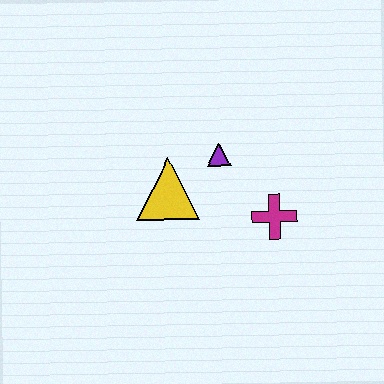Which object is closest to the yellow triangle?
The purple triangle is closest to the yellow triangle.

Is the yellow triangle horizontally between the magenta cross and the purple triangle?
No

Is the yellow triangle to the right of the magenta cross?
No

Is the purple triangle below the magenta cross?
No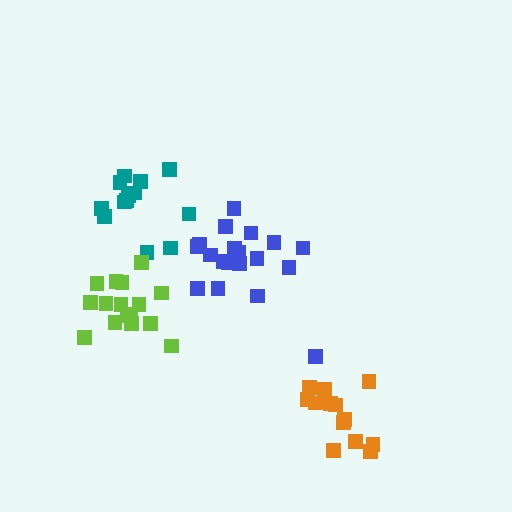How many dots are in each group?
Group 1: 19 dots, Group 2: 13 dots, Group 3: 13 dots, Group 4: 16 dots (61 total).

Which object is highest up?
The teal cluster is topmost.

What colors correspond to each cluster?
The clusters are colored: blue, orange, teal, lime.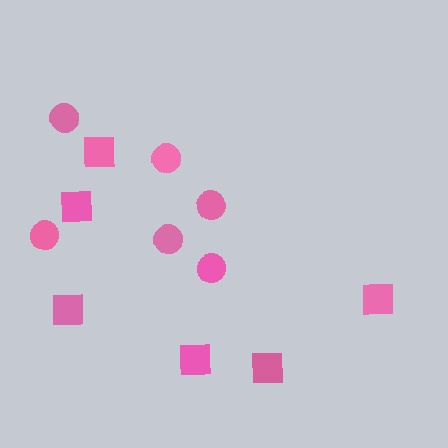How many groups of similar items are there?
There are 2 groups: one group of squares (6) and one group of circles (6).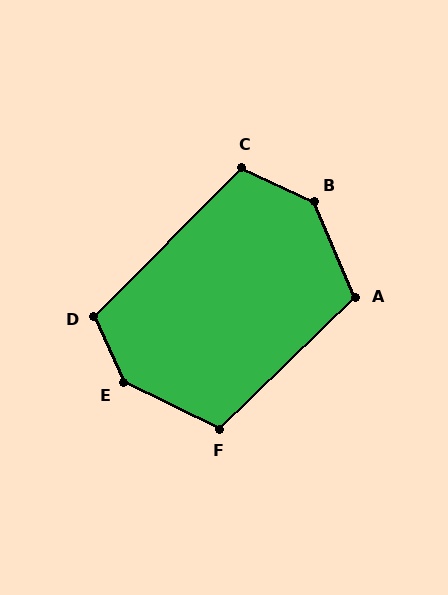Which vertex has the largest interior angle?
E, at approximately 140 degrees.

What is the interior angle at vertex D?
Approximately 111 degrees (obtuse).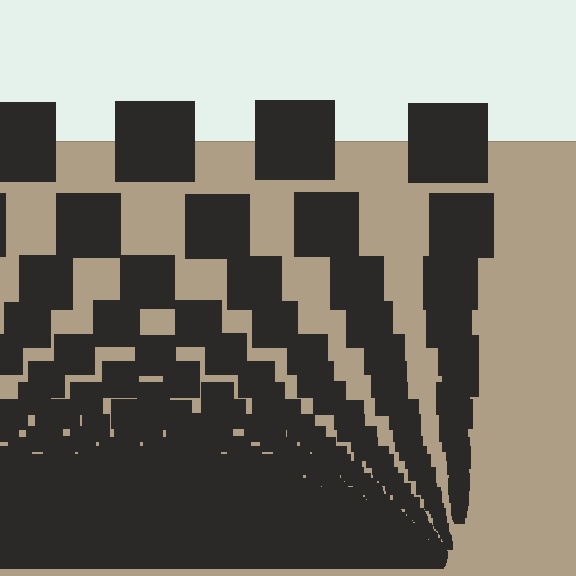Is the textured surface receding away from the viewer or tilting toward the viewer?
The surface appears to tilt toward the viewer. Texture elements get larger and sparser toward the top.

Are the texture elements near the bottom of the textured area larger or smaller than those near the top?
Smaller. The gradient is inverted — elements near the bottom are smaller and denser.